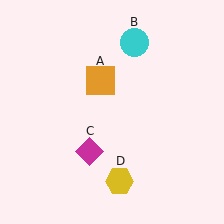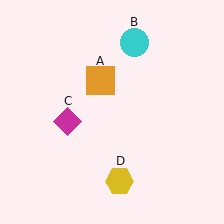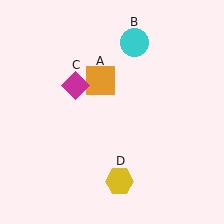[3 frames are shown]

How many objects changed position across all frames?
1 object changed position: magenta diamond (object C).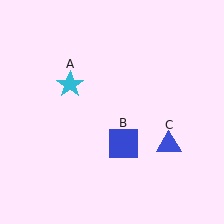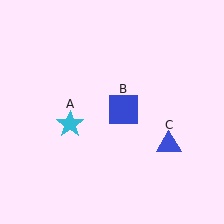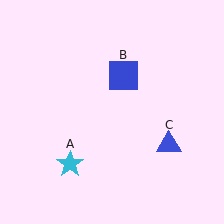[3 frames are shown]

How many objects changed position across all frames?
2 objects changed position: cyan star (object A), blue square (object B).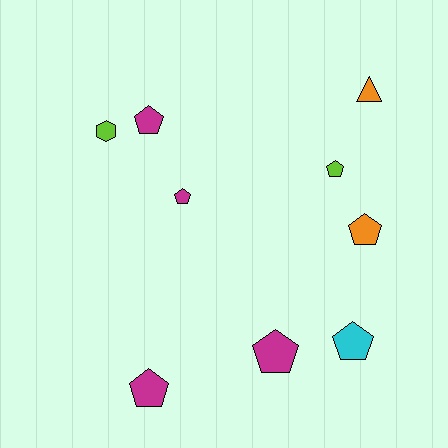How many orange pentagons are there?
There is 1 orange pentagon.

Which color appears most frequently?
Magenta, with 4 objects.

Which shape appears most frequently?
Pentagon, with 7 objects.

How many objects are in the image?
There are 9 objects.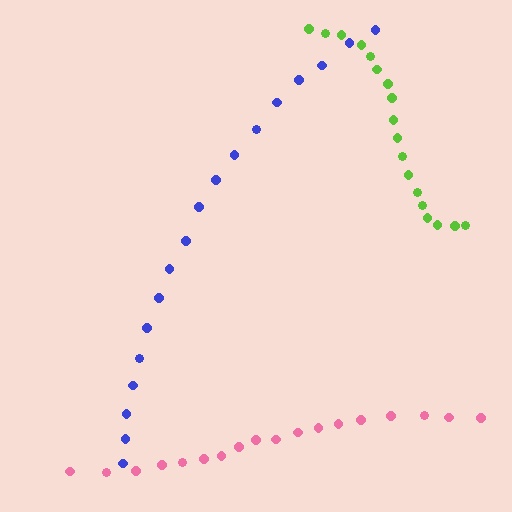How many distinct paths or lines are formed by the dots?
There are 3 distinct paths.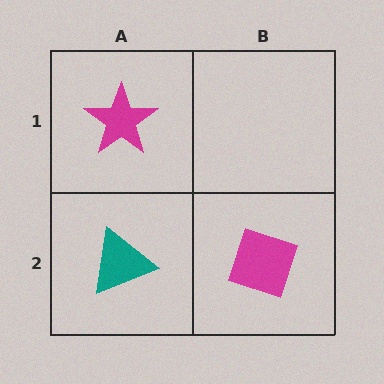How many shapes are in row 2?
2 shapes.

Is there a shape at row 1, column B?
No, that cell is empty.